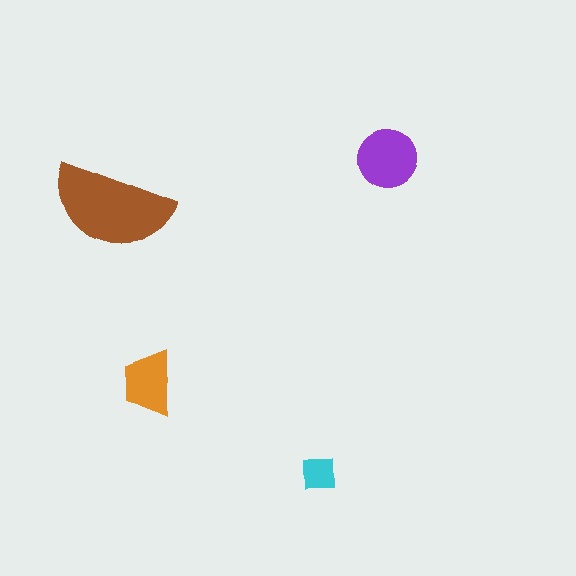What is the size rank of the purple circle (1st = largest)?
2nd.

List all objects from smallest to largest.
The cyan square, the orange trapezoid, the purple circle, the brown semicircle.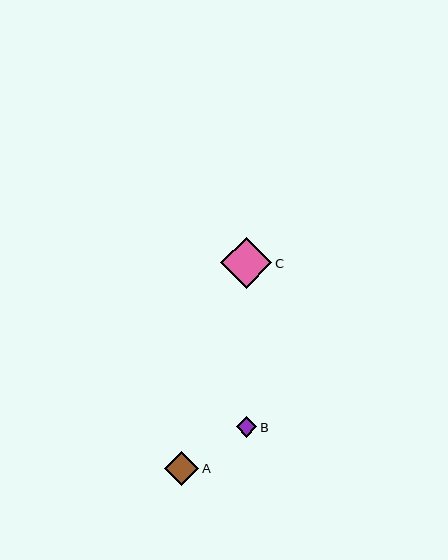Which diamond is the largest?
Diamond C is the largest with a size of approximately 52 pixels.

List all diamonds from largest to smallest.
From largest to smallest: C, A, B.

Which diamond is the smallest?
Diamond B is the smallest with a size of approximately 20 pixels.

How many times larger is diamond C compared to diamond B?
Diamond C is approximately 2.5 times the size of diamond B.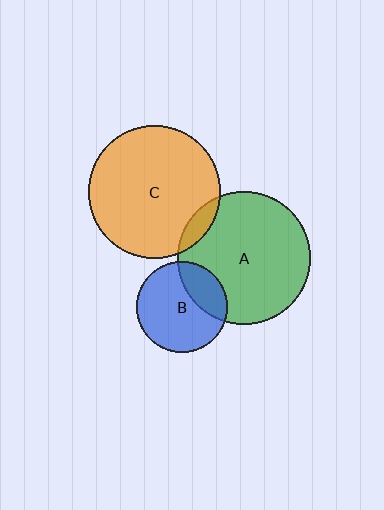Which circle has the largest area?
Circle A (green).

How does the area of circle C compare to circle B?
Approximately 2.1 times.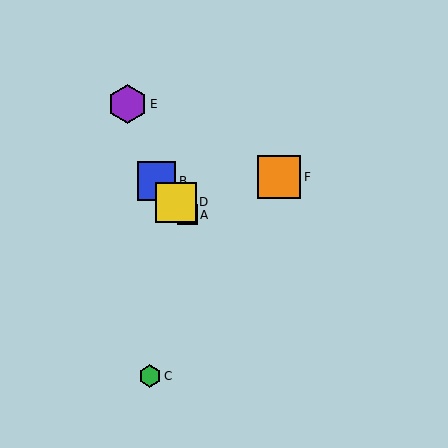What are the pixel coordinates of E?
Object E is at (128, 104).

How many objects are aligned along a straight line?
3 objects (A, B, D) are aligned along a straight line.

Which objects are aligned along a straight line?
Objects A, B, D are aligned along a straight line.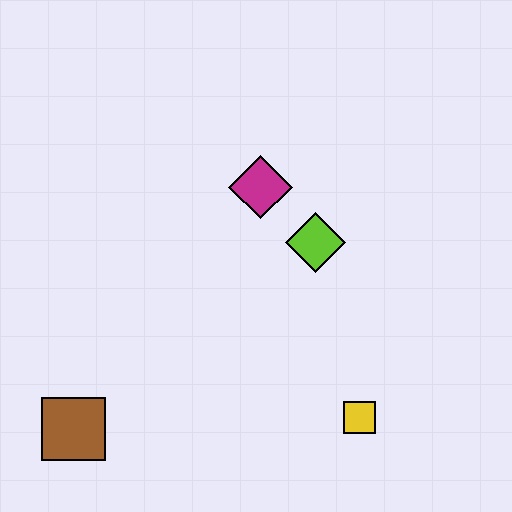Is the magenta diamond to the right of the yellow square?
No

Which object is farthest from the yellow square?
The brown square is farthest from the yellow square.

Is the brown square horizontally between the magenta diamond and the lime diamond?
No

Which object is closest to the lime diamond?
The magenta diamond is closest to the lime diamond.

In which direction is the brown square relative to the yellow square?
The brown square is to the left of the yellow square.